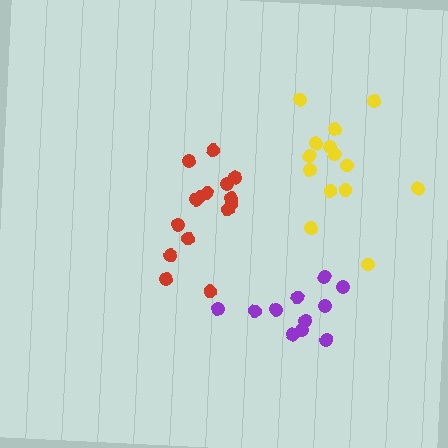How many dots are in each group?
Group 1: 15 dots, Group 2: 11 dots, Group 3: 14 dots (40 total).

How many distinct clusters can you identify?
There are 3 distinct clusters.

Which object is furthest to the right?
The yellow cluster is rightmost.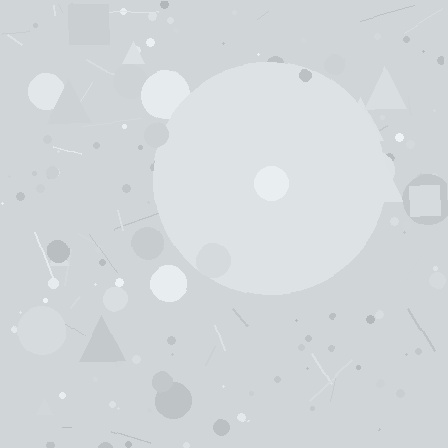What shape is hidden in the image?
A circle is hidden in the image.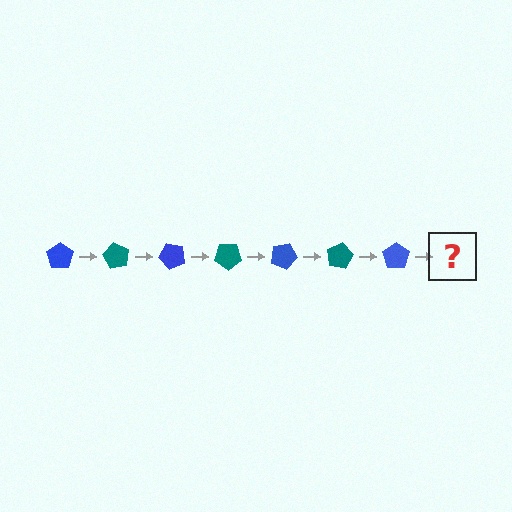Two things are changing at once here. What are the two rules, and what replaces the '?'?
The two rules are that it rotates 60 degrees each step and the color cycles through blue and teal. The '?' should be a teal pentagon, rotated 420 degrees from the start.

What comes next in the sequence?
The next element should be a teal pentagon, rotated 420 degrees from the start.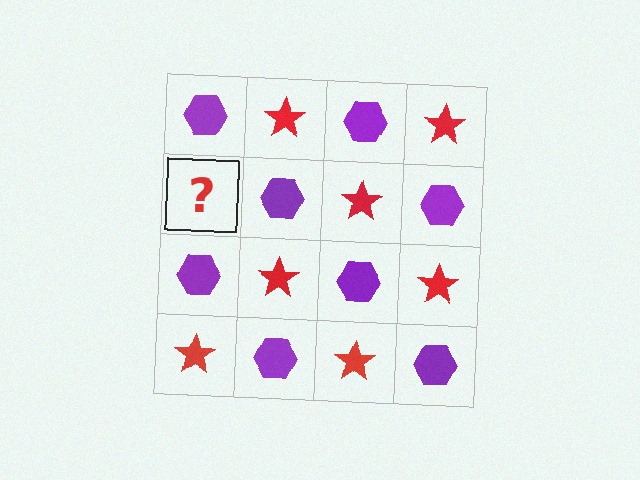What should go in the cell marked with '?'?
The missing cell should contain a red star.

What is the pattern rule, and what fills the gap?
The rule is that it alternates purple hexagon and red star in a checkerboard pattern. The gap should be filled with a red star.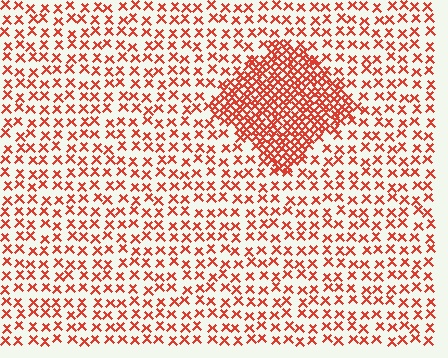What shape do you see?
I see a diamond.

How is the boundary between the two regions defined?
The boundary is defined by a change in element density (approximately 2.7x ratio). All elements are the same color, size, and shape.